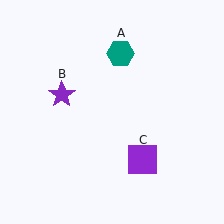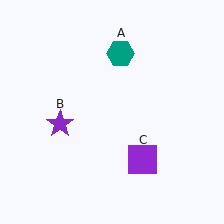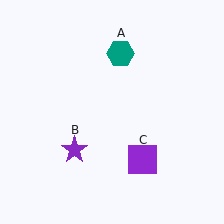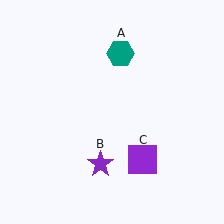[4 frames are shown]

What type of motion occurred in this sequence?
The purple star (object B) rotated counterclockwise around the center of the scene.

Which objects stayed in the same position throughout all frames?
Teal hexagon (object A) and purple square (object C) remained stationary.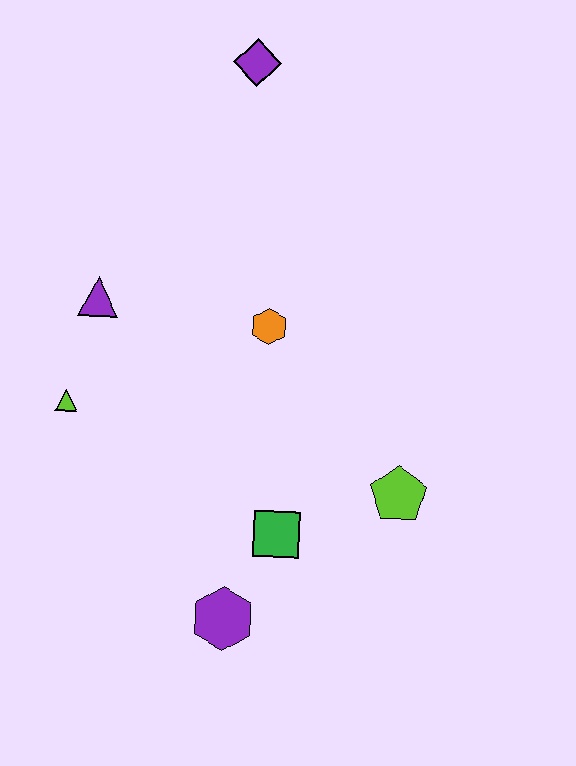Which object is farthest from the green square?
The purple diamond is farthest from the green square.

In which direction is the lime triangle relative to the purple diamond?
The lime triangle is below the purple diamond.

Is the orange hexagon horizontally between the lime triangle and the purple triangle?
No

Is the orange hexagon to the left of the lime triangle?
No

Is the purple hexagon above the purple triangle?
No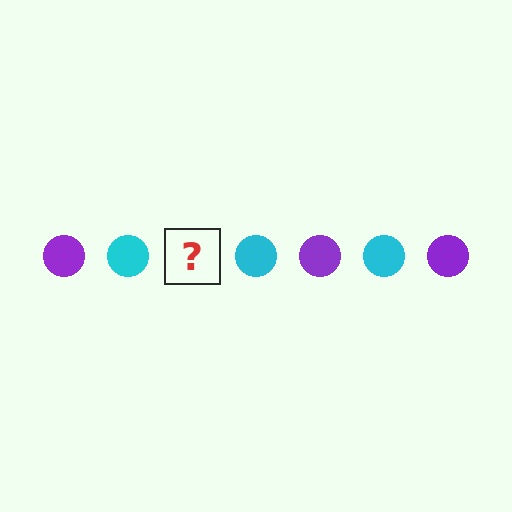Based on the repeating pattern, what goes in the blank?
The blank should be a purple circle.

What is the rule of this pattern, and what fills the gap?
The rule is that the pattern cycles through purple, cyan circles. The gap should be filled with a purple circle.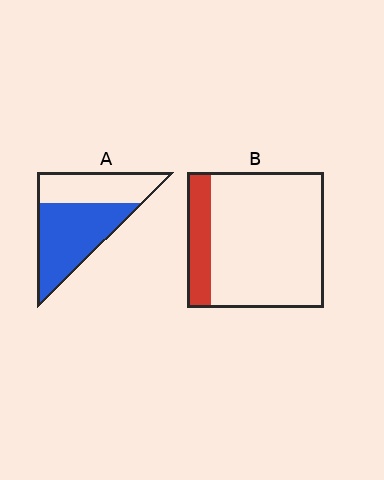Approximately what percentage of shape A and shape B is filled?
A is approximately 60% and B is approximately 20%.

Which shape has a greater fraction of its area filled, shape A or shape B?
Shape A.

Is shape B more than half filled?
No.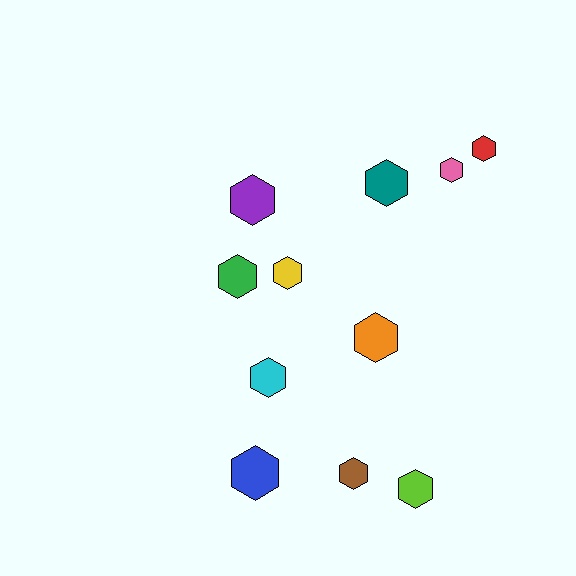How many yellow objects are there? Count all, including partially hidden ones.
There is 1 yellow object.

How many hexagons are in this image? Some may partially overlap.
There are 11 hexagons.